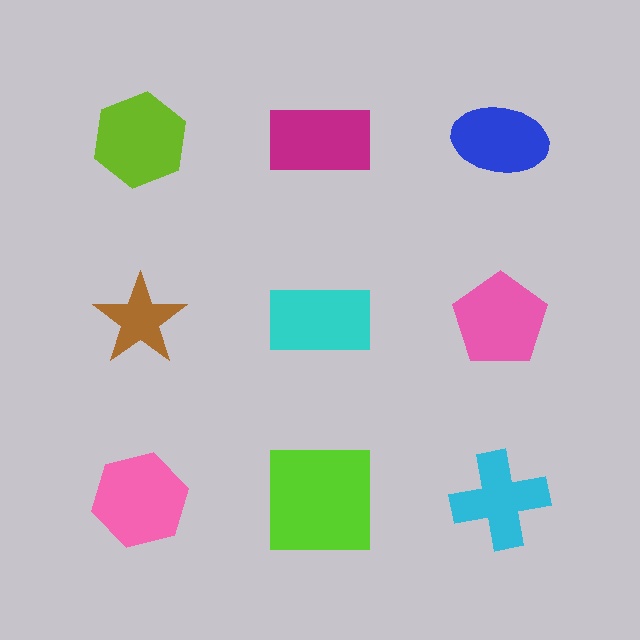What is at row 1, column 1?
A lime hexagon.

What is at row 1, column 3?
A blue ellipse.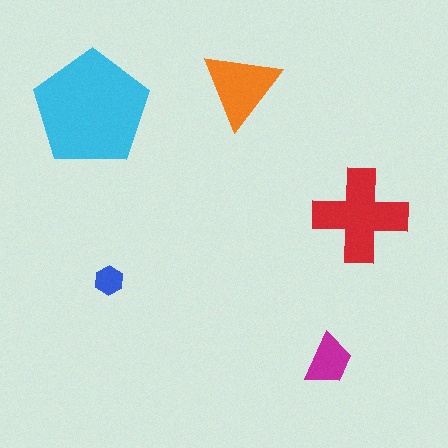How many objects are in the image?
There are 5 objects in the image.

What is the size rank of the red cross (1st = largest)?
2nd.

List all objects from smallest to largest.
The blue hexagon, the magenta trapezoid, the orange triangle, the red cross, the cyan pentagon.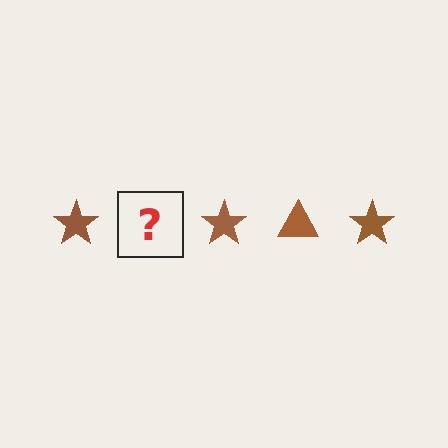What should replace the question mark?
The question mark should be replaced with a brown triangle.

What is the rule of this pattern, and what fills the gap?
The rule is that the pattern cycles through star, triangle shapes in brown. The gap should be filled with a brown triangle.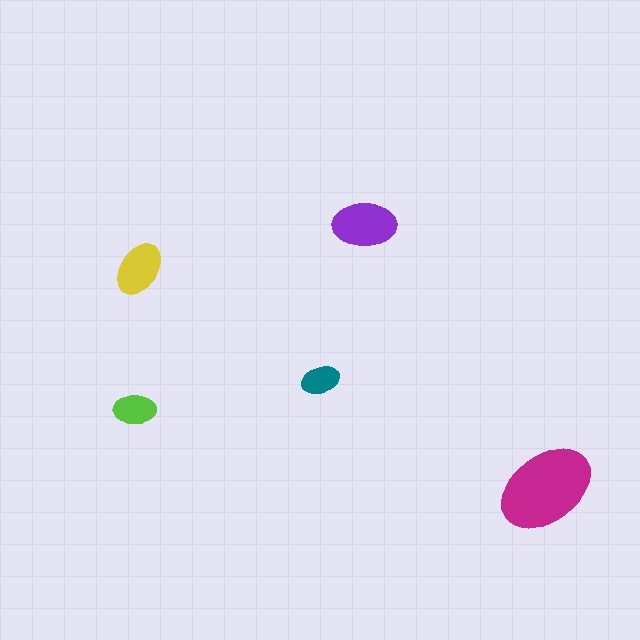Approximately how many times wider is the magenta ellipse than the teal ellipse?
About 2.5 times wider.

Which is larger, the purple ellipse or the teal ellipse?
The purple one.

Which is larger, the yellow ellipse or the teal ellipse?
The yellow one.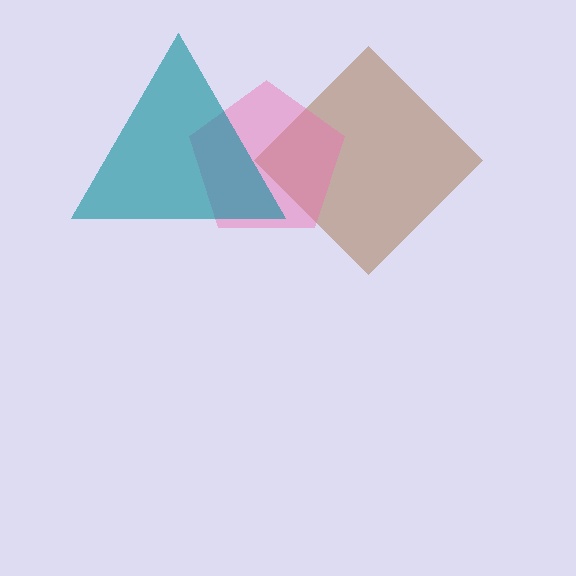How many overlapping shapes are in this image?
There are 3 overlapping shapes in the image.